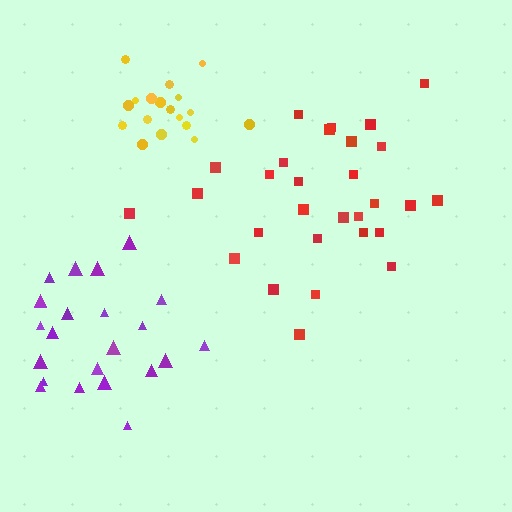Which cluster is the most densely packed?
Yellow.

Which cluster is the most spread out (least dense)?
Red.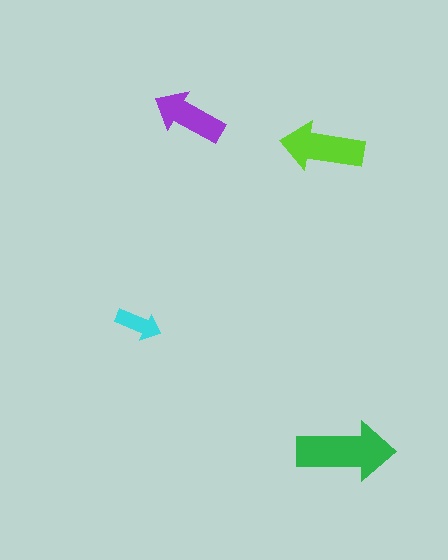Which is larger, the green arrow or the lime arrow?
The green one.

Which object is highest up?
The purple arrow is topmost.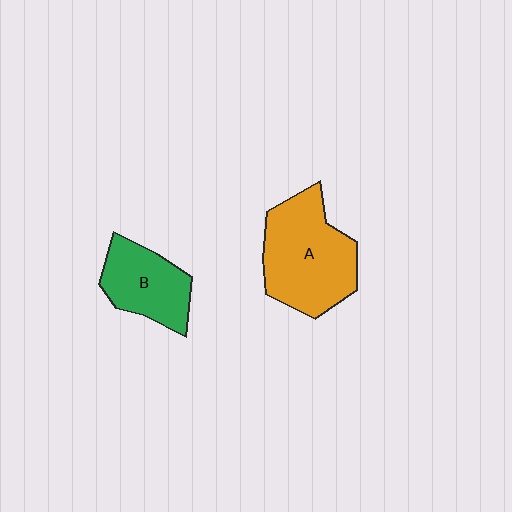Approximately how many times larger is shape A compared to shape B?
Approximately 1.5 times.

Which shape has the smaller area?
Shape B (green).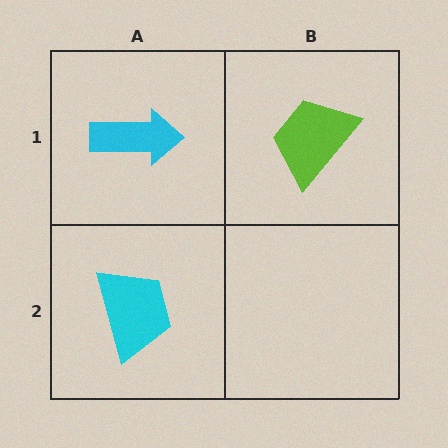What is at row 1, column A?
A cyan arrow.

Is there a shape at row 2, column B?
No, that cell is empty.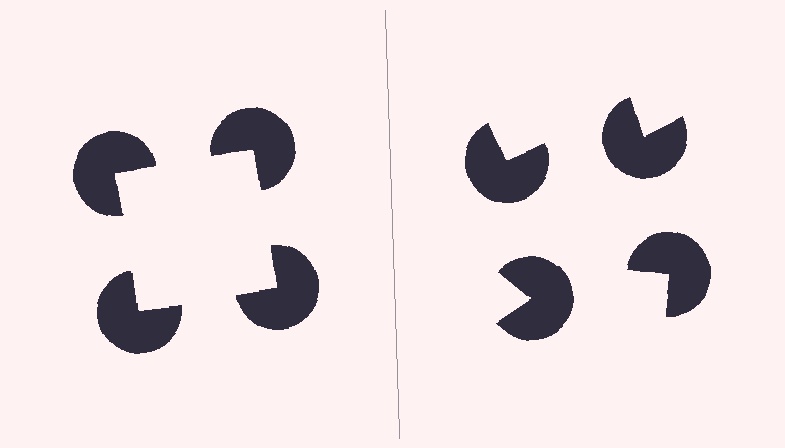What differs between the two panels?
The pac-man discs are positioned identically on both sides; only the wedge orientations differ. On the left they align to a square; on the right they are misaligned.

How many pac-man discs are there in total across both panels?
8 — 4 on each side.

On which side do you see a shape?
An illusory square appears on the left side. On the right side the wedge cuts are rotated, so no coherent shape forms.